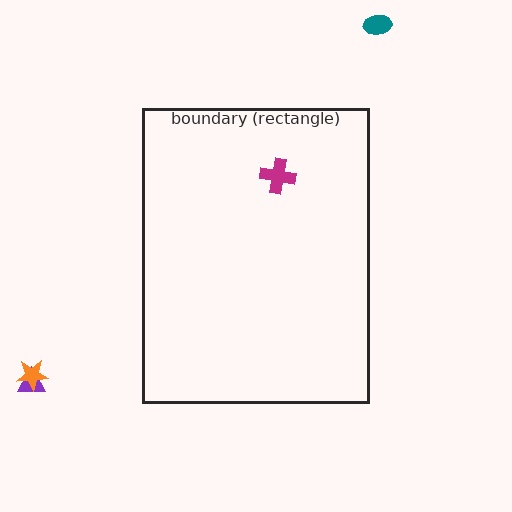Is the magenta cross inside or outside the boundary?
Inside.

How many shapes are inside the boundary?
1 inside, 3 outside.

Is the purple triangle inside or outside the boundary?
Outside.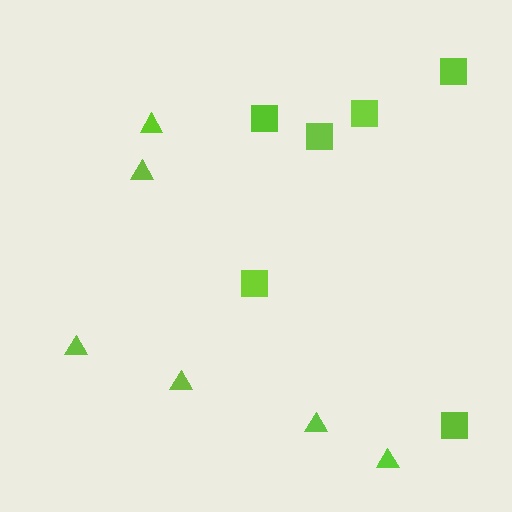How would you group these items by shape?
There are 2 groups: one group of squares (6) and one group of triangles (6).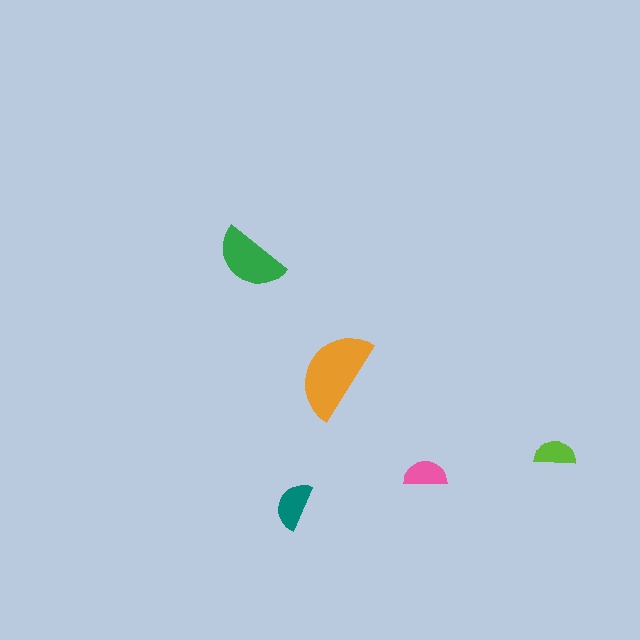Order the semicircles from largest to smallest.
the orange one, the green one, the teal one, the pink one, the lime one.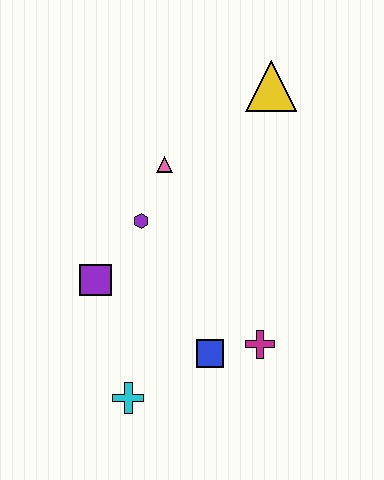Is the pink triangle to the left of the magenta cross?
Yes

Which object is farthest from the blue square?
The yellow triangle is farthest from the blue square.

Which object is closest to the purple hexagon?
The pink triangle is closest to the purple hexagon.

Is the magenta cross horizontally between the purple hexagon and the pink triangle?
No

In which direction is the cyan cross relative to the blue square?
The cyan cross is to the left of the blue square.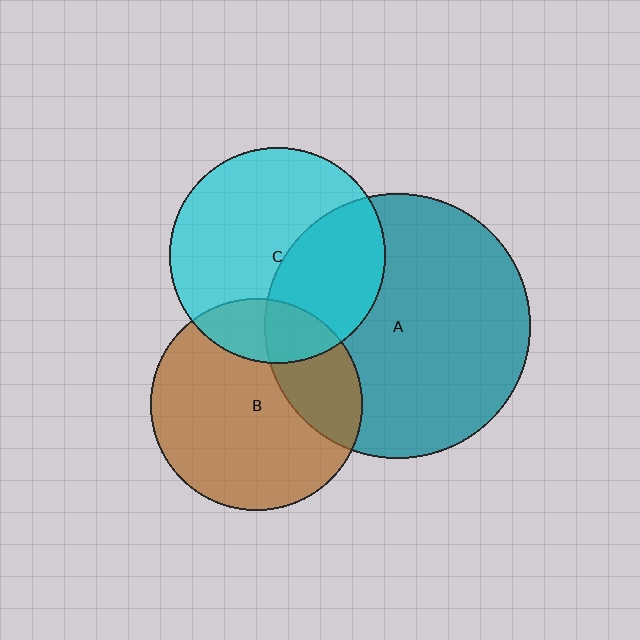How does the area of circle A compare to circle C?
Approximately 1.5 times.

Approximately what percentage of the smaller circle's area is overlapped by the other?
Approximately 20%.